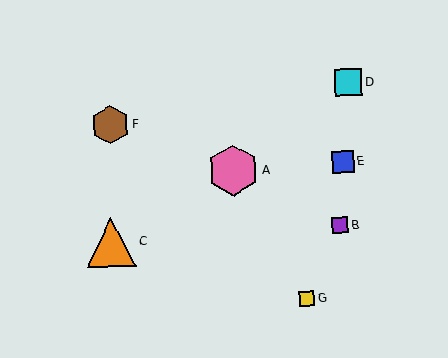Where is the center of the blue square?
The center of the blue square is at (343, 162).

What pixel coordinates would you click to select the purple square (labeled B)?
Click at (340, 225) to select the purple square B.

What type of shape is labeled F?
Shape F is a brown hexagon.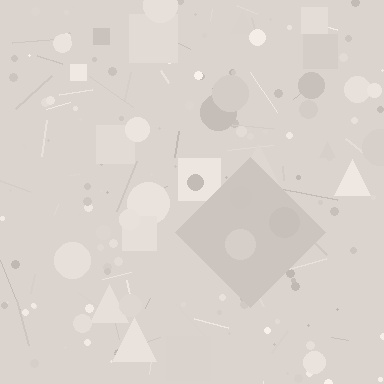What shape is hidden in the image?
A diamond is hidden in the image.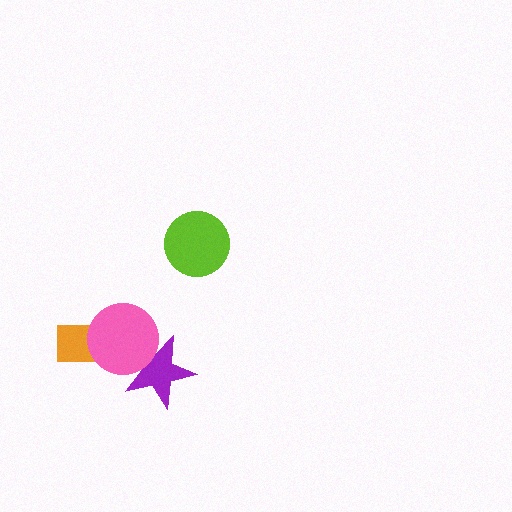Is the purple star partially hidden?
Yes, it is partially covered by another shape.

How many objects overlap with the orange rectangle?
1 object overlaps with the orange rectangle.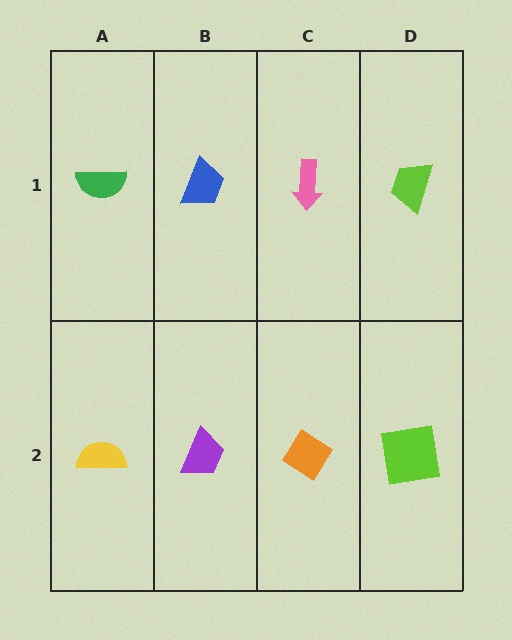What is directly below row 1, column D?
A lime square.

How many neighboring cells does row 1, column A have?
2.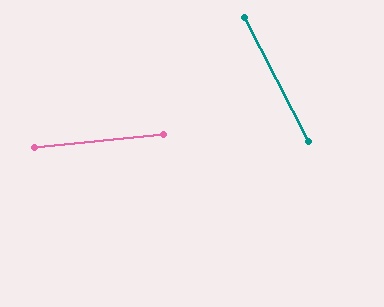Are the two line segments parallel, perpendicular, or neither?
Neither parallel nor perpendicular — they differ by about 68°.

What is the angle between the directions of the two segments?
Approximately 68 degrees.